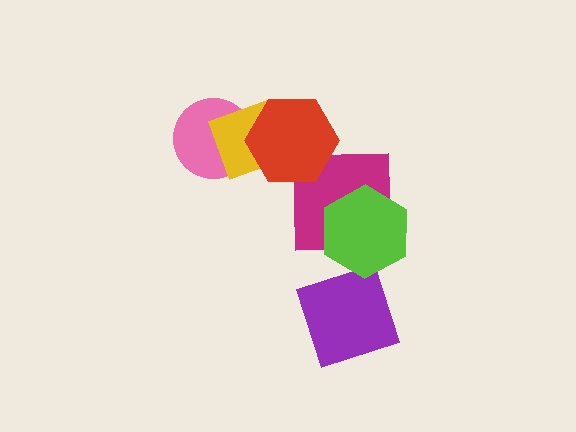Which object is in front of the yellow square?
The red hexagon is in front of the yellow square.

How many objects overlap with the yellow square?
2 objects overlap with the yellow square.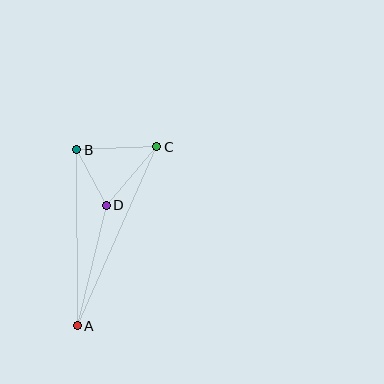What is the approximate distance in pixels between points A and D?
The distance between A and D is approximately 124 pixels.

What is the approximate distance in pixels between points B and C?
The distance between B and C is approximately 80 pixels.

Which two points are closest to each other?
Points B and D are closest to each other.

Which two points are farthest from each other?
Points A and C are farthest from each other.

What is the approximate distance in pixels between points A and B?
The distance between A and B is approximately 176 pixels.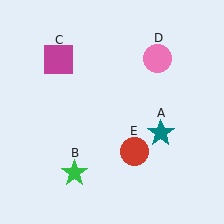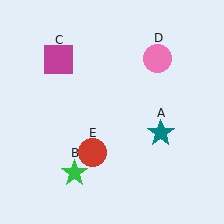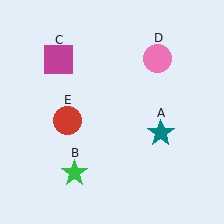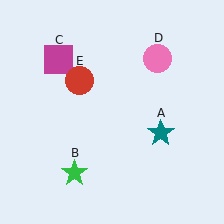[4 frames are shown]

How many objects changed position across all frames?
1 object changed position: red circle (object E).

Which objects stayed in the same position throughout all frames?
Teal star (object A) and green star (object B) and magenta square (object C) and pink circle (object D) remained stationary.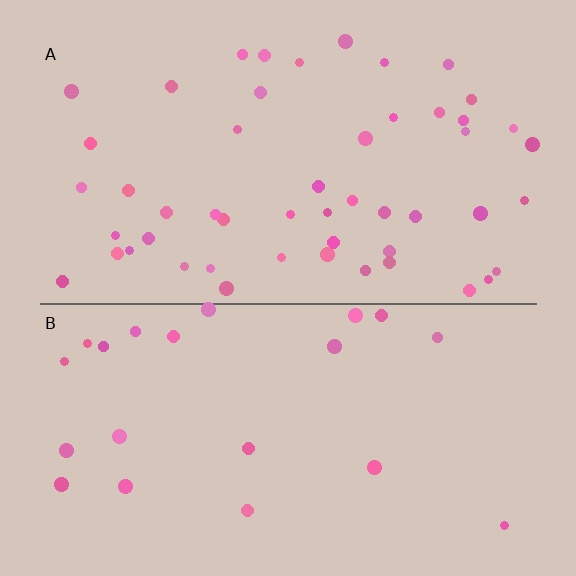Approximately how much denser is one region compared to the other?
Approximately 2.4× — region A over region B.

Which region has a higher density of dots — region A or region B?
A (the top).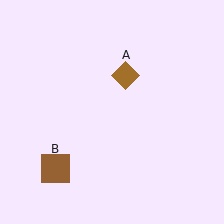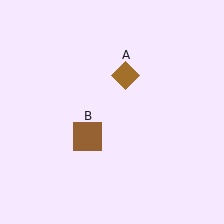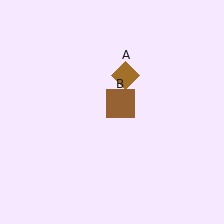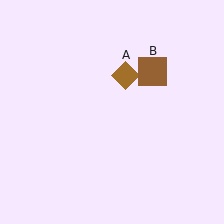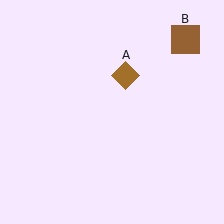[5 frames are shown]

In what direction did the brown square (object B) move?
The brown square (object B) moved up and to the right.